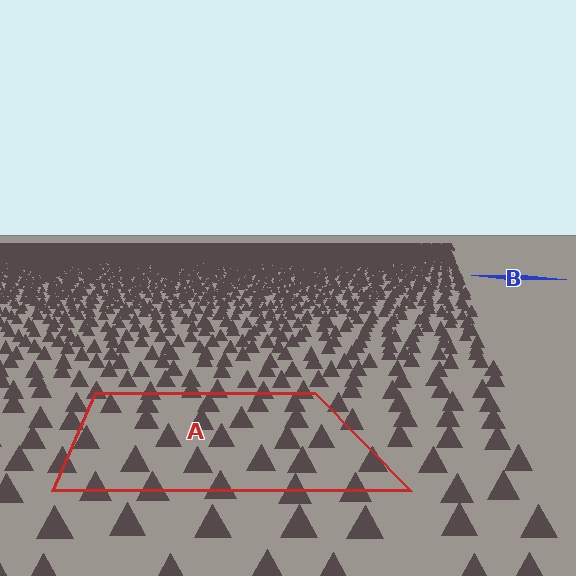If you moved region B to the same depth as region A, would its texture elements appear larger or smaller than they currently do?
They would appear larger. At a closer depth, the same texture elements are projected at a bigger on-screen size.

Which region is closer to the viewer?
Region A is closer. The texture elements there are larger and more spread out.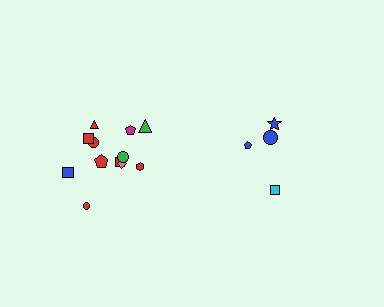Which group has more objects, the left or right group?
The left group.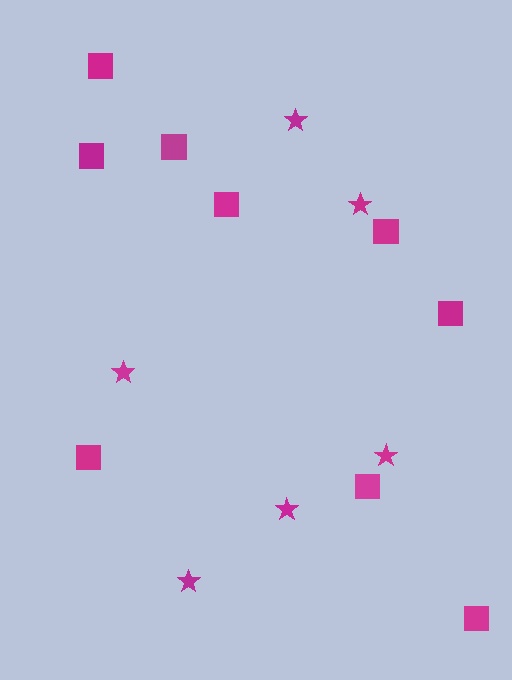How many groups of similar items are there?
There are 2 groups: one group of stars (6) and one group of squares (9).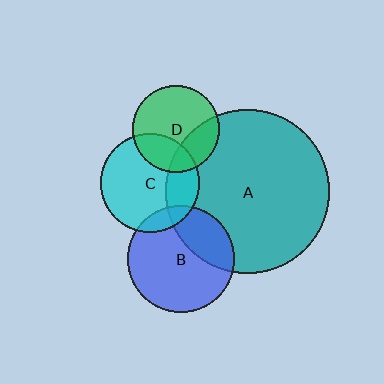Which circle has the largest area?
Circle A (teal).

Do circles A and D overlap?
Yes.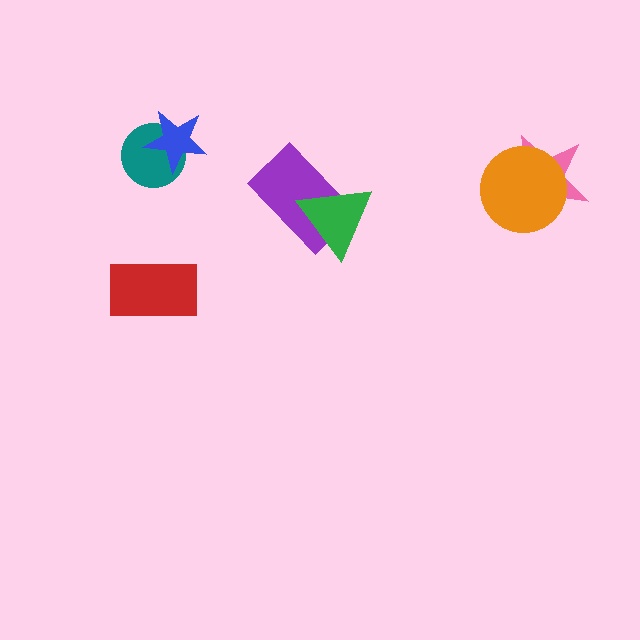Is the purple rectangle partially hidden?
Yes, it is partially covered by another shape.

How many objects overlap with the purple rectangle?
1 object overlaps with the purple rectangle.